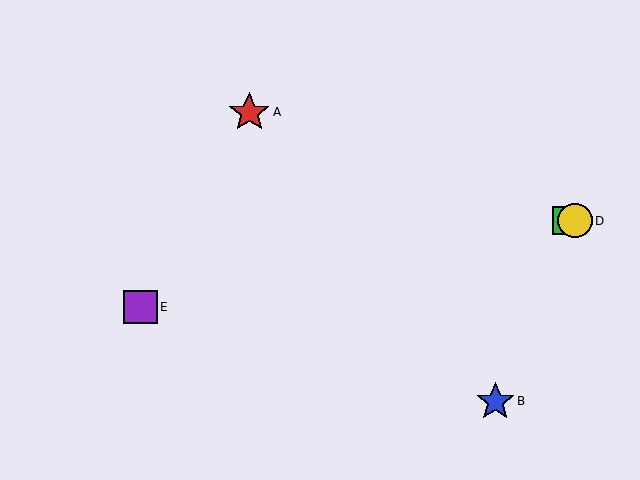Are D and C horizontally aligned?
Yes, both are at y≈221.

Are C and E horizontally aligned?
No, C is at y≈221 and E is at y≈307.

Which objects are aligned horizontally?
Objects C, D are aligned horizontally.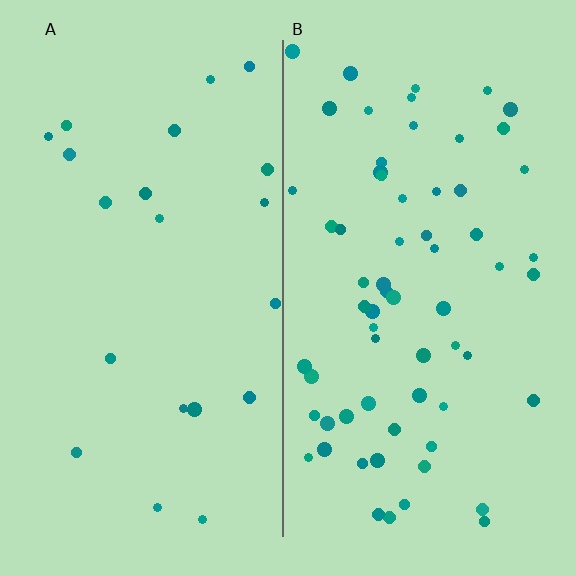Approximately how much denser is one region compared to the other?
Approximately 3.1× — region B over region A.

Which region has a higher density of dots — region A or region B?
B (the right).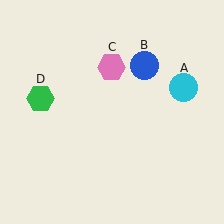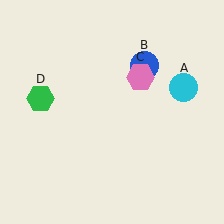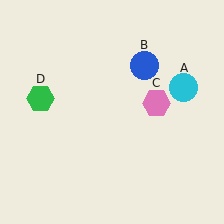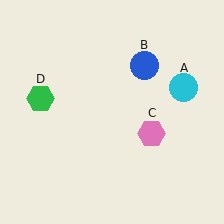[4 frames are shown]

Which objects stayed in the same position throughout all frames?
Cyan circle (object A) and blue circle (object B) and green hexagon (object D) remained stationary.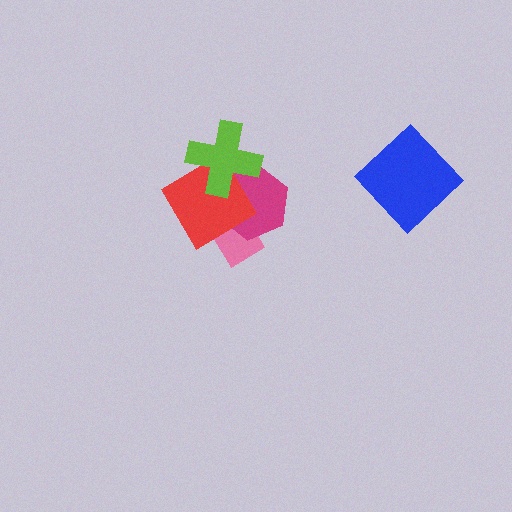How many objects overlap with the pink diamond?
2 objects overlap with the pink diamond.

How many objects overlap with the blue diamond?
0 objects overlap with the blue diamond.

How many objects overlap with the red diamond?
3 objects overlap with the red diamond.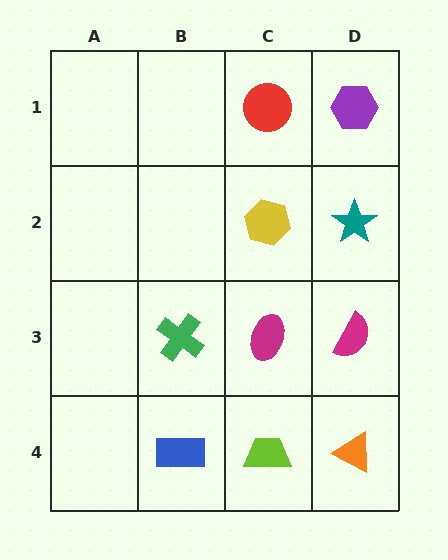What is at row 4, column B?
A blue rectangle.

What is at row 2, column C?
A yellow hexagon.